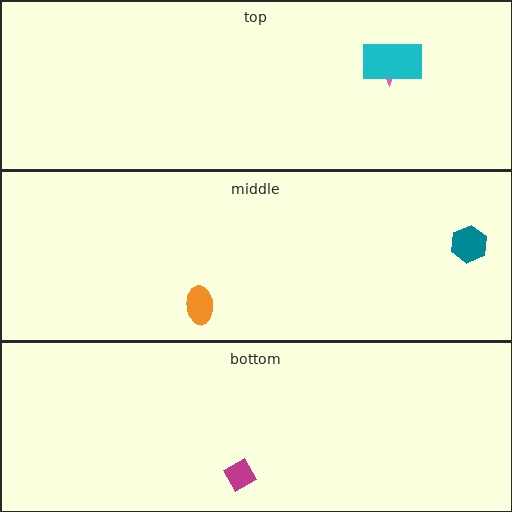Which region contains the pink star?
The top region.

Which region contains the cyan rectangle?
The top region.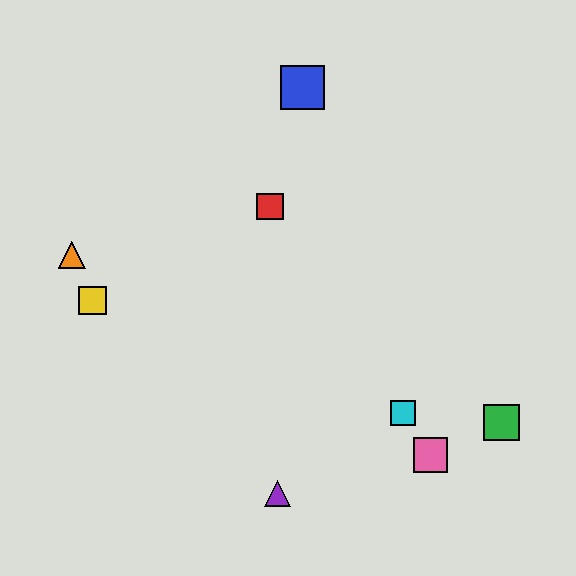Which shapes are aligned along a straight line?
The red square, the cyan square, the pink square are aligned along a straight line.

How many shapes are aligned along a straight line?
3 shapes (the red square, the cyan square, the pink square) are aligned along a straight line.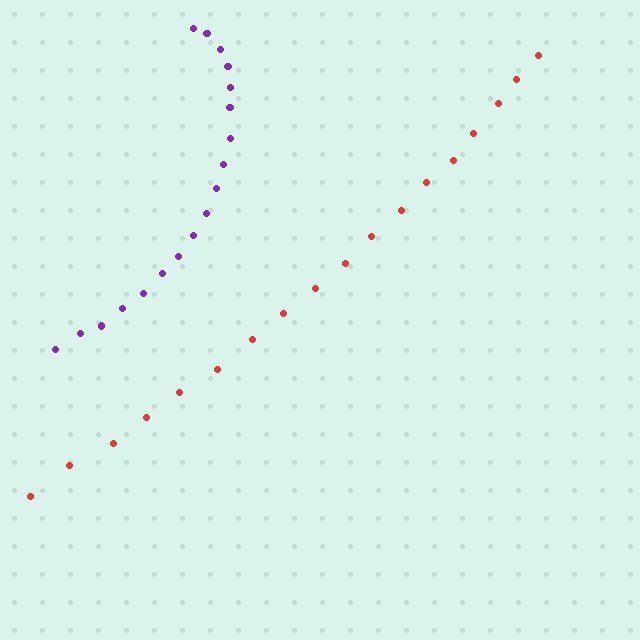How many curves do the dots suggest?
There are 2 distinct paths.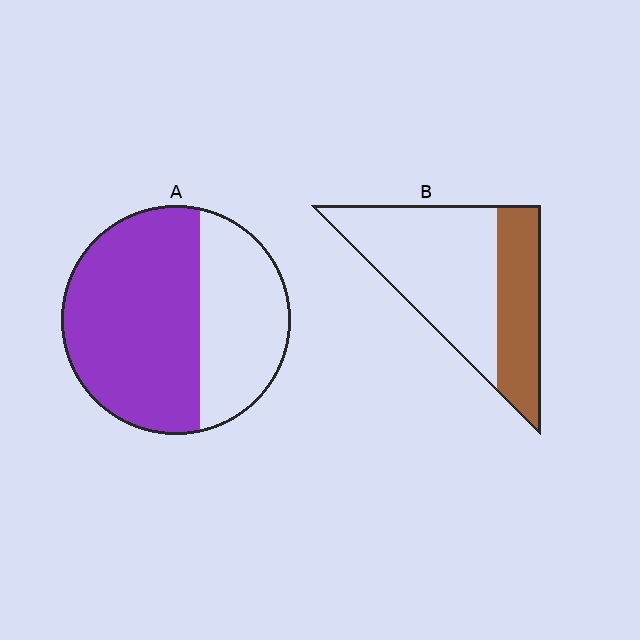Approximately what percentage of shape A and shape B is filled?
A is approximately 65% and B is approximately 35%.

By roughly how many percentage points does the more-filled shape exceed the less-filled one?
By roughly 30 percentage points (A over B).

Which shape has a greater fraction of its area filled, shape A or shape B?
Shape A.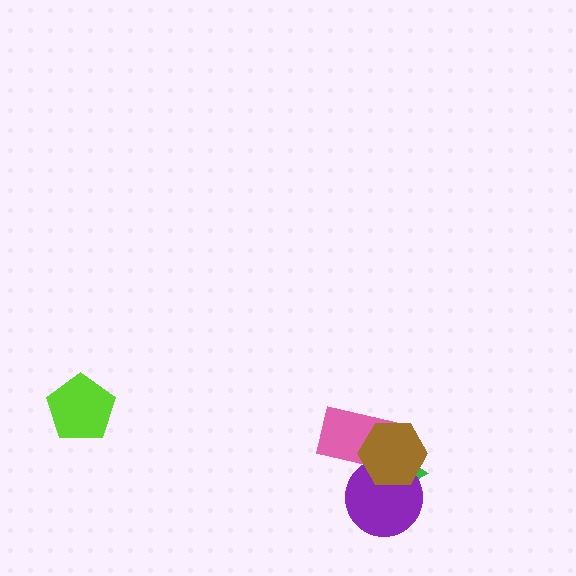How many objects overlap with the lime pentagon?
0 objects overlap with the lime pentagon.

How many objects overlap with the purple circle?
3 objects overlap with the purple circle.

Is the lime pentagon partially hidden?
No, no other shape covers it.